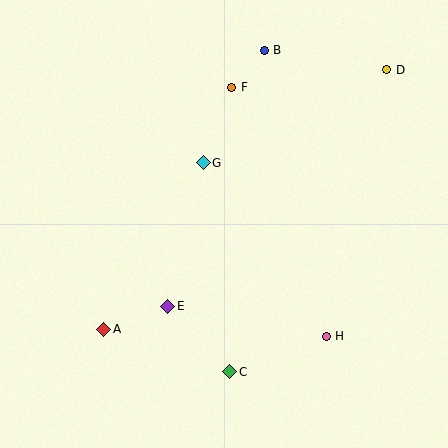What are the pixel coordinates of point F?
Point F is at (231, 87).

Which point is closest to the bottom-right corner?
Point H is closest to the bottom-right corner.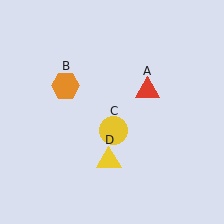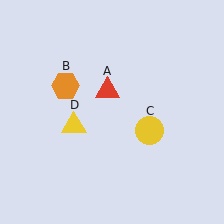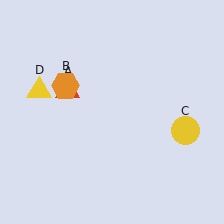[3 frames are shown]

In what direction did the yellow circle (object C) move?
The yellow circle (object C) moved right.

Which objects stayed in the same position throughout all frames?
Orange hexagon (object B) remained stationary.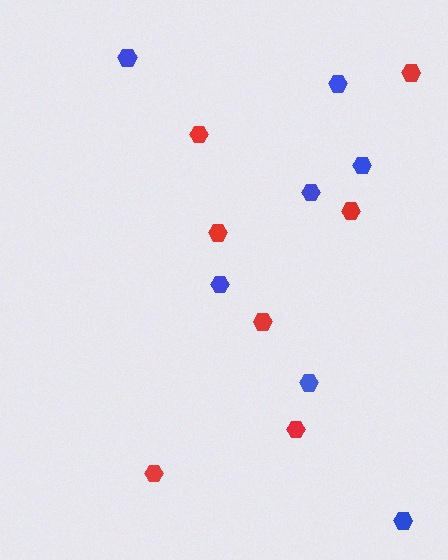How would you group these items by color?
There are 2 groups: one group of blue hexagons (7) and one group of red hexagons (7).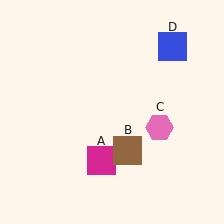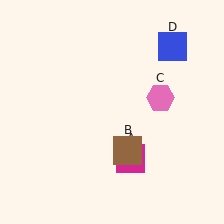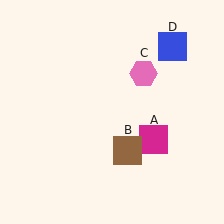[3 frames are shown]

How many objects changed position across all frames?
2 objects changed position: magenta square (object A), pink hexagon (object C).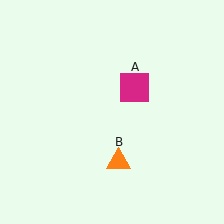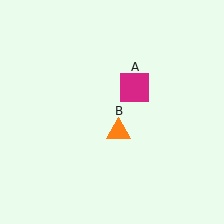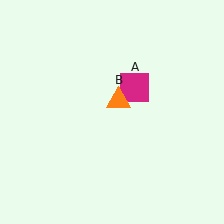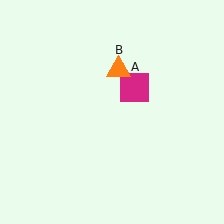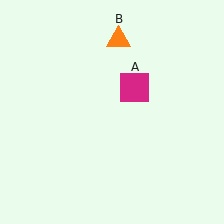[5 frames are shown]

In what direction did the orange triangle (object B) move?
The orange triangle (object B) moved up.